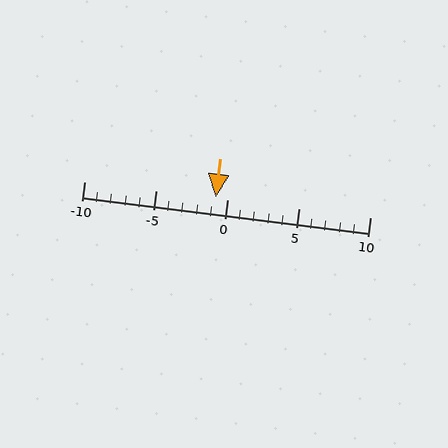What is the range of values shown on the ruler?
The ruler shows values from -10 to 10.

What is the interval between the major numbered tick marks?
The major tick marks are spaced 5 units apart.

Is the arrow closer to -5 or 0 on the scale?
The arrow is closer to 0.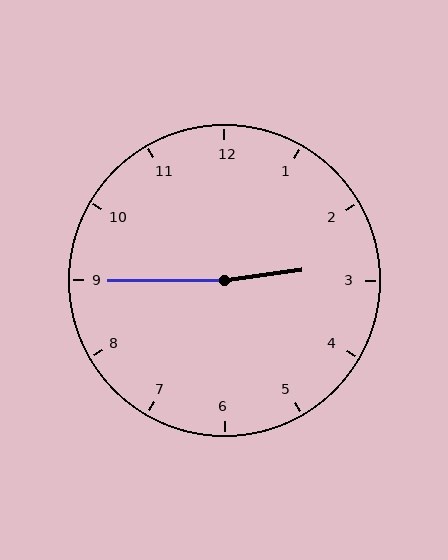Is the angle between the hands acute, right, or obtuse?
It is obtuse.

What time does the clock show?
2:45.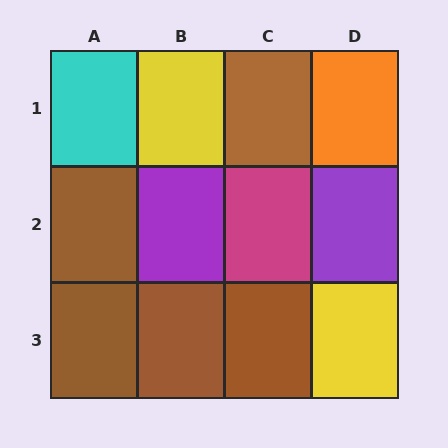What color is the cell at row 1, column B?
Yellow.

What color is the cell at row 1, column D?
Orange.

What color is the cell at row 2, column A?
Brown.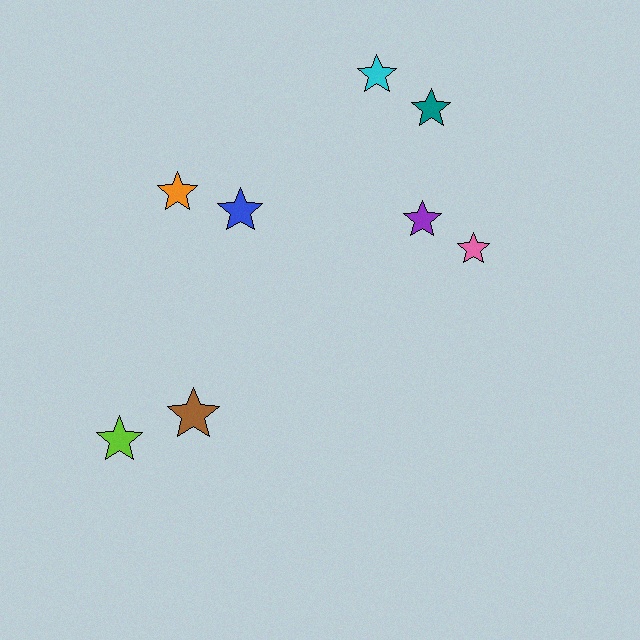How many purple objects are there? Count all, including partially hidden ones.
There is 1 purple object.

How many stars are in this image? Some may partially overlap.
There are 8 stars.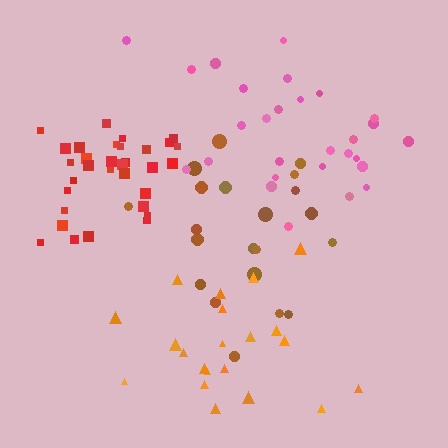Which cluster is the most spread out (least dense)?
Brown.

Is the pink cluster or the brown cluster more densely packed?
Pink.